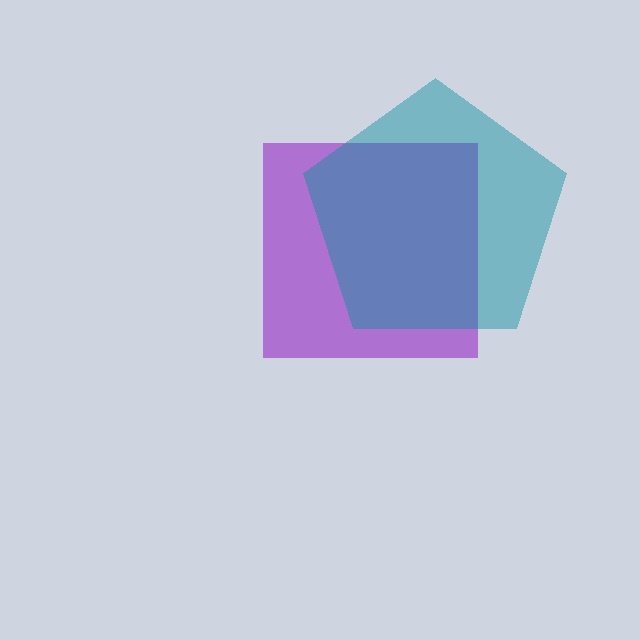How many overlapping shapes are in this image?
There are 2 overlapping shapes in the image.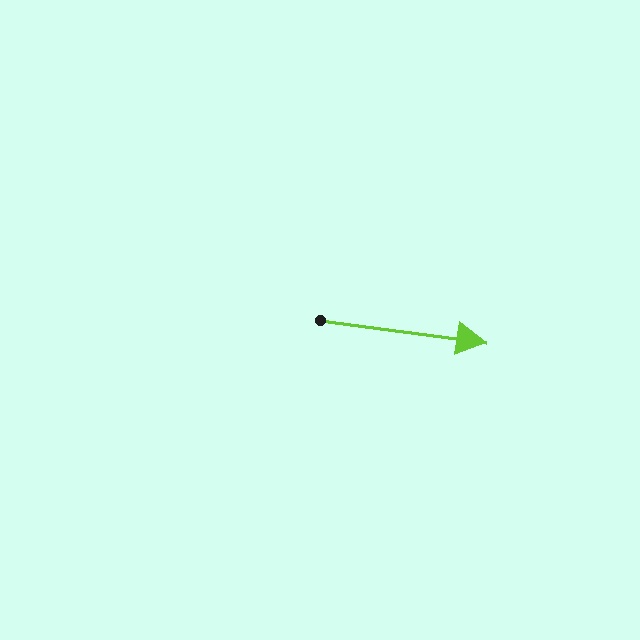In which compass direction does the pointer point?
East.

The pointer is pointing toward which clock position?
Roughly 3 o'clock.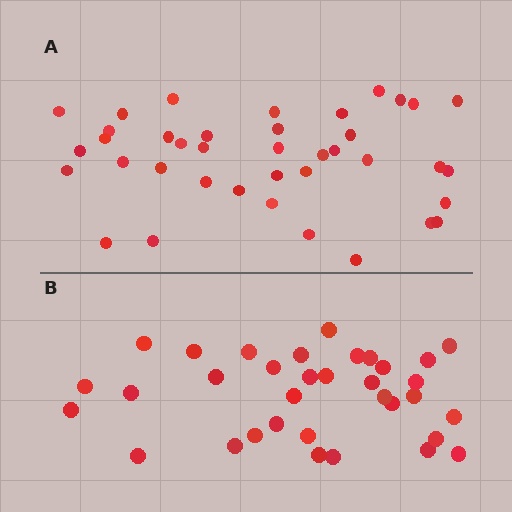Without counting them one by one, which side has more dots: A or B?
Region A (the top region) has more dots.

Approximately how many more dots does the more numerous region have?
Region A has about 5 more dots than region B.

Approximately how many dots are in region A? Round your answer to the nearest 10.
About 40 dots. (The exact count is 39, which rounds to 40.)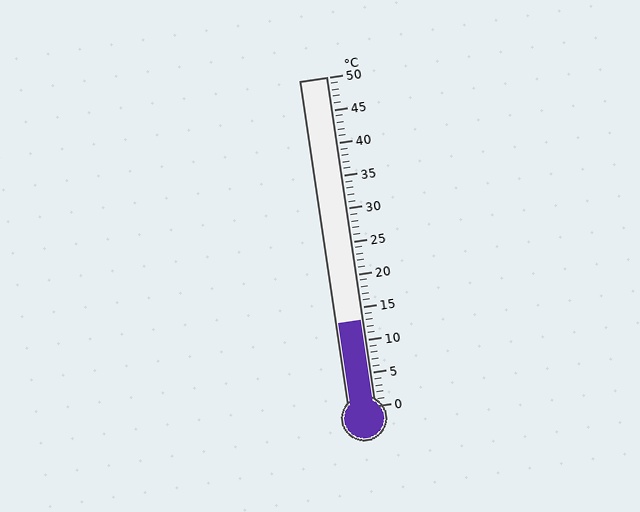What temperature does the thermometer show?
The thermometer shows approximately 13°C.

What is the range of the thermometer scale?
The thermometer scale ranges from 0°C to 50°C.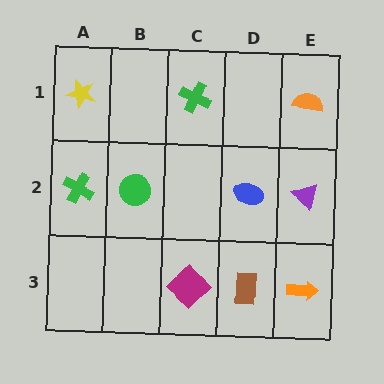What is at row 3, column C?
A magenta diamond.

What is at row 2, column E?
A purple triangle.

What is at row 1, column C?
A green cross.